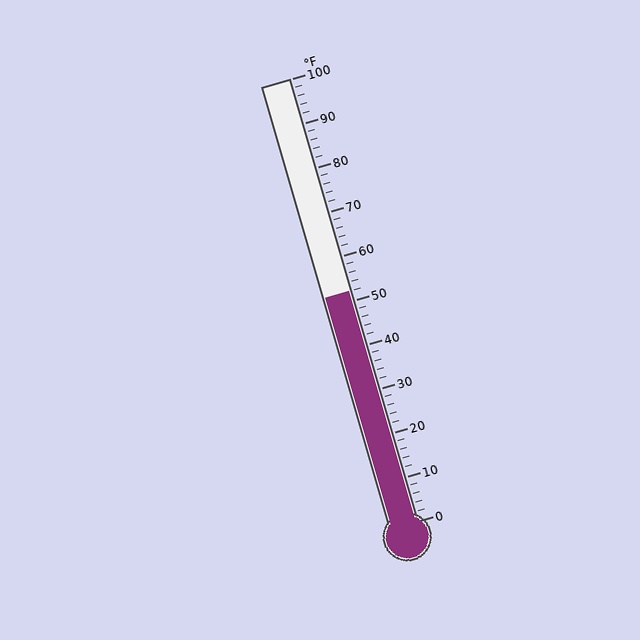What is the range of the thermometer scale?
The thermometer scale ranges from 0°F to 100°F.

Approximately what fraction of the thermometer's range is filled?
The thermometer is filled to approximately 50% of its range.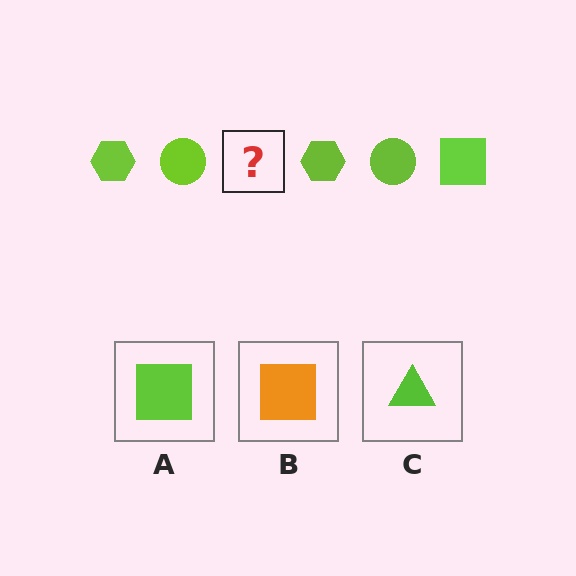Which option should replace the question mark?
Option A.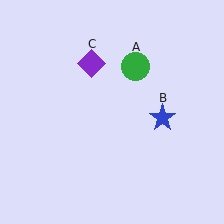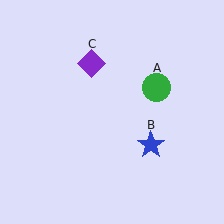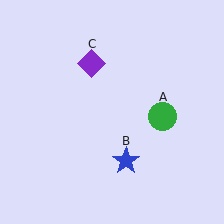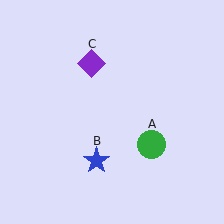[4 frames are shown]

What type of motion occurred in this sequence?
The green circle (object A), blue star (object B) rotated clockwise around the center of the scene.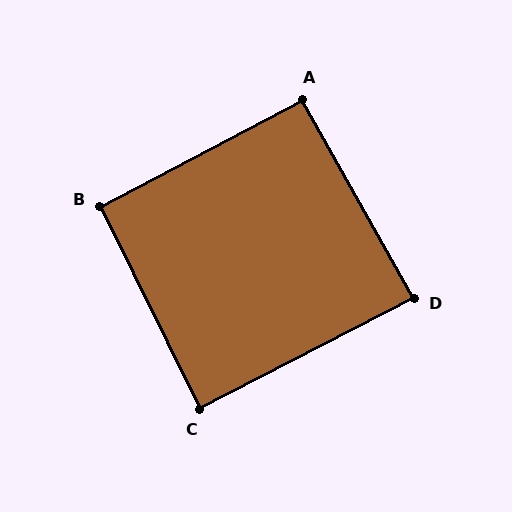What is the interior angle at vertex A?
Approximately 91 degrees (approximately right).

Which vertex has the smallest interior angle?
D, at approximately 88 degrees.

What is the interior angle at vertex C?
Approximately 89 degrees (approximately right).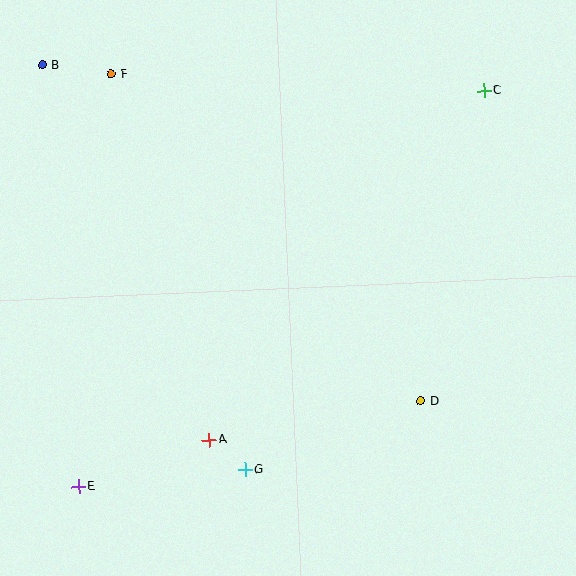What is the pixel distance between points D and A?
The distance between D and A is 215 pixels.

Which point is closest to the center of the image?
Point A at (209, 440) is closest to the center.